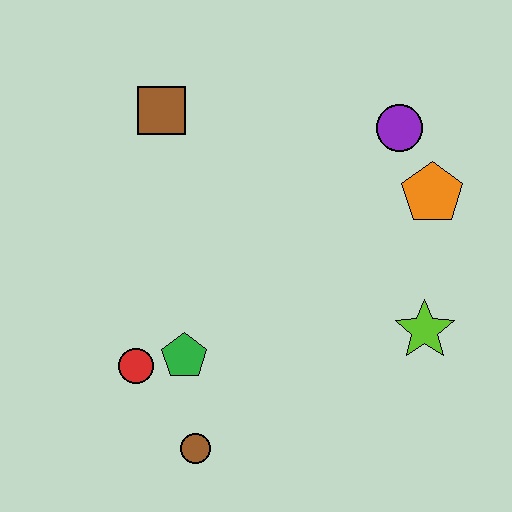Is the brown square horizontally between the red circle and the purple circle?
Yes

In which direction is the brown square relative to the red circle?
The brown square is above the red circle.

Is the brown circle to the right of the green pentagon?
Yes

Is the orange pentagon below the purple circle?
Yes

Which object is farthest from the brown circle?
The purple circle is farthest from the brown circle.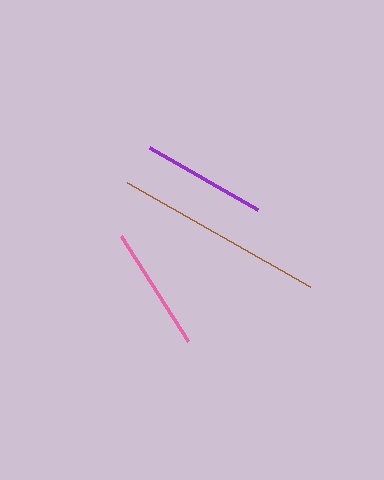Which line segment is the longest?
The brown line is the longest at approximately 210 pixels.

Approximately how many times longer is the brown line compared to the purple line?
The brown line is approximately 1.7 times the length of the purple line.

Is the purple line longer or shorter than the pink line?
The purple line is longer than the pink line.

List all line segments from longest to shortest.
From longest to shortest: brown, purple, pink.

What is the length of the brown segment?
The brown segment is approximately 210 pixels long.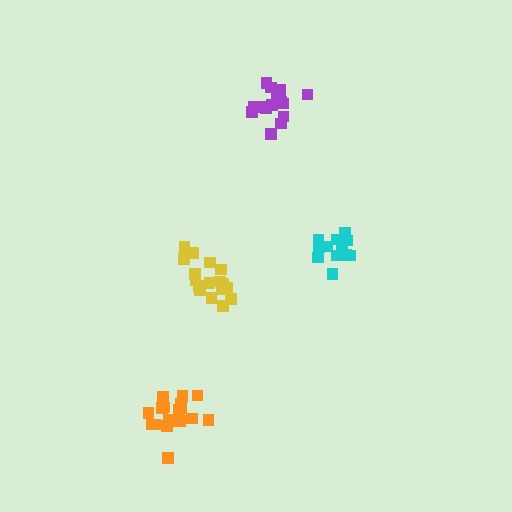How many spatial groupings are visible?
There are 4 spatial groupings.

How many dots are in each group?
Group 1: 12 dots, Group 2: 18 dots, Group 3: 17 dots, Group 4: 18 dots (65 total).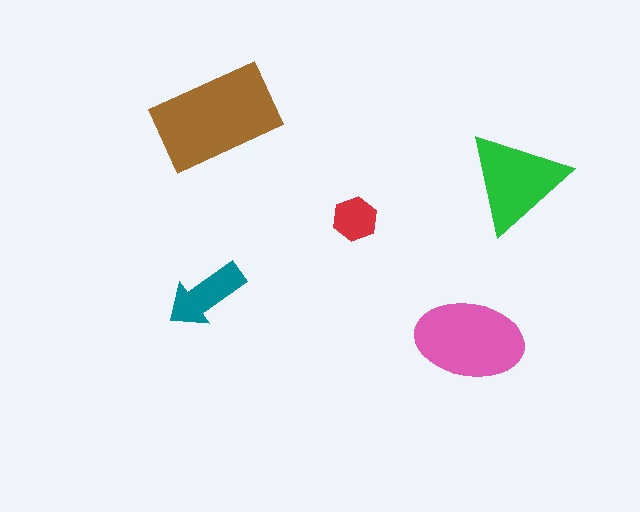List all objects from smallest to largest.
The red hexagon, the teal arrow, the green triangle, the pink ellipse, the brown rectangle.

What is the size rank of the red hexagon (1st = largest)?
5th.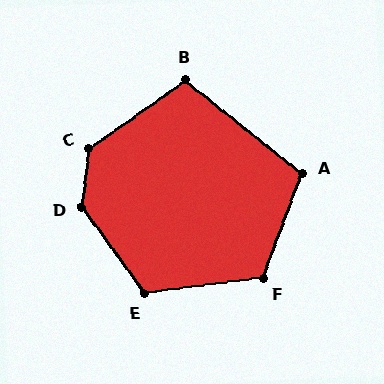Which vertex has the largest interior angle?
D, at approximately 136 degrees.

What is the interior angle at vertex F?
Approximately 118 degrees (obtuse).